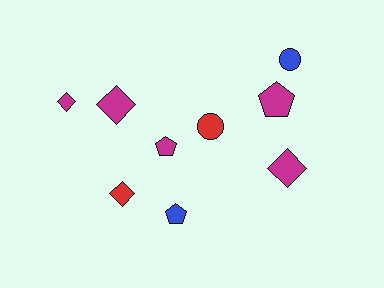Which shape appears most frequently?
Diamond, with 4 objects.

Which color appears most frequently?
Magenta, with 5 objects.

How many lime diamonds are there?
There are no lime diamonds.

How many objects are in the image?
There are 9 objects.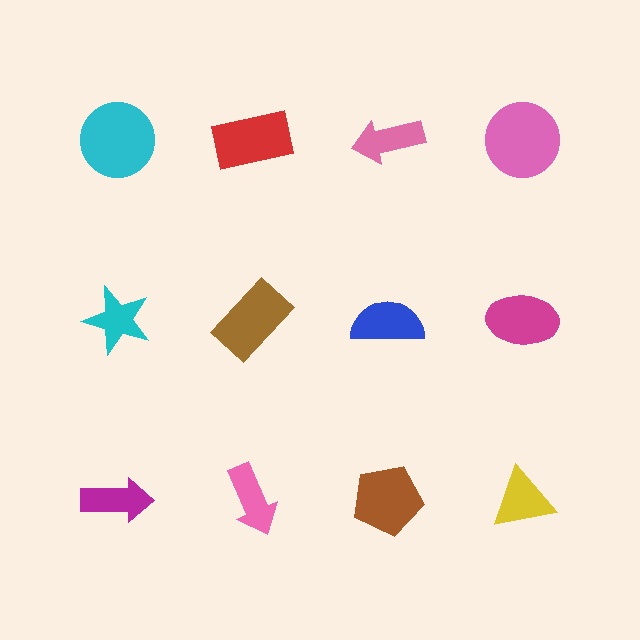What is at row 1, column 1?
A cyan circle.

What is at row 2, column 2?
A brown rectangle.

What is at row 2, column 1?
A cyan star.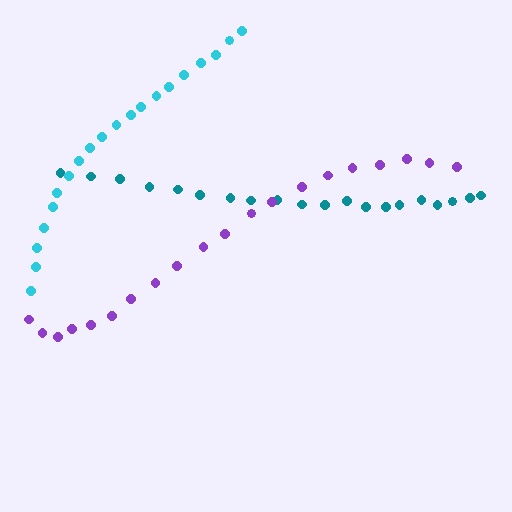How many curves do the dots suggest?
There are 3 distinct paths.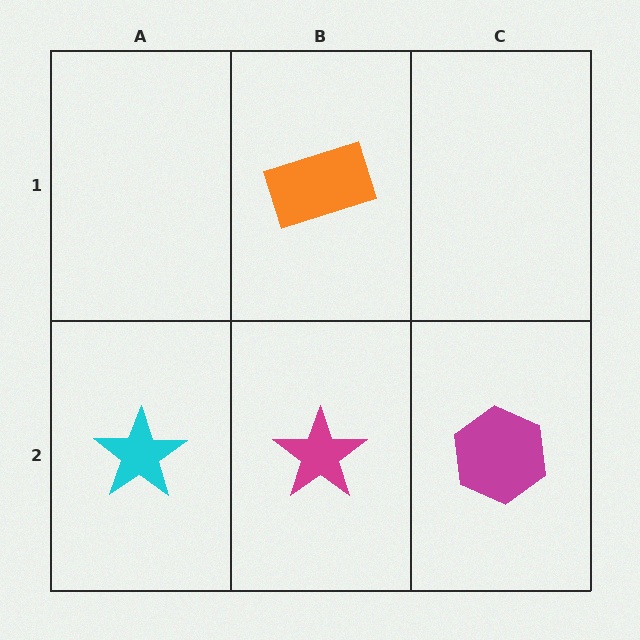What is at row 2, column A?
A cyan star.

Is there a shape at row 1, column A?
No, that cell is empty.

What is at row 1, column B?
An orange rectangle.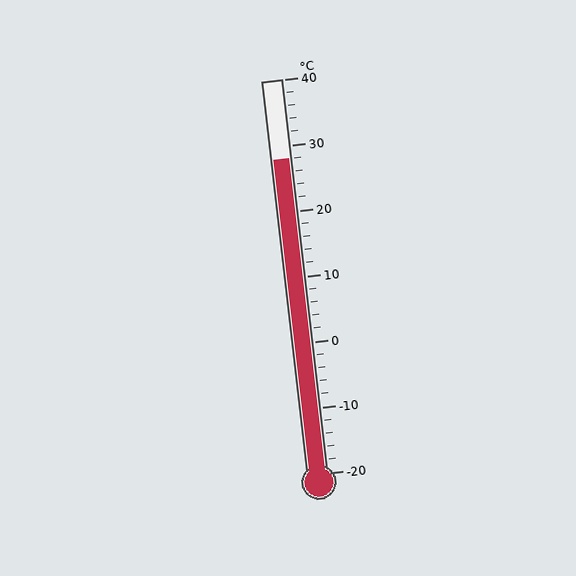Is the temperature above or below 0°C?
The temperature is above 0°C.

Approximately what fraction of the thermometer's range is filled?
The thermometer is filled to approximately 80% of its range.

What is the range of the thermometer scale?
The thermometer scale ranges from -20°C to 40°C.